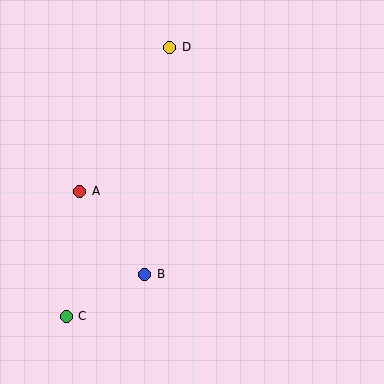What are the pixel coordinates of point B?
Point B is at (145, 274).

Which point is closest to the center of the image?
Point B at (145, 274) is closest to the center.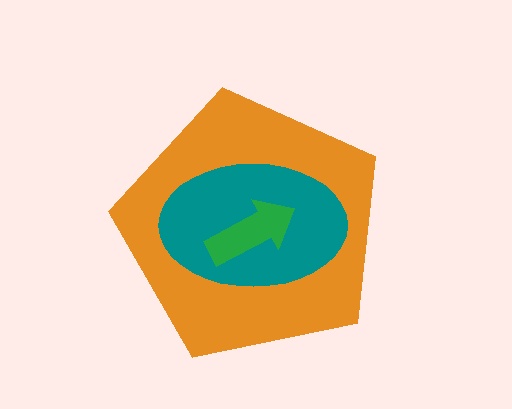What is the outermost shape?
The orange pentagon.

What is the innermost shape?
The green arrow.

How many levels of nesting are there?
3.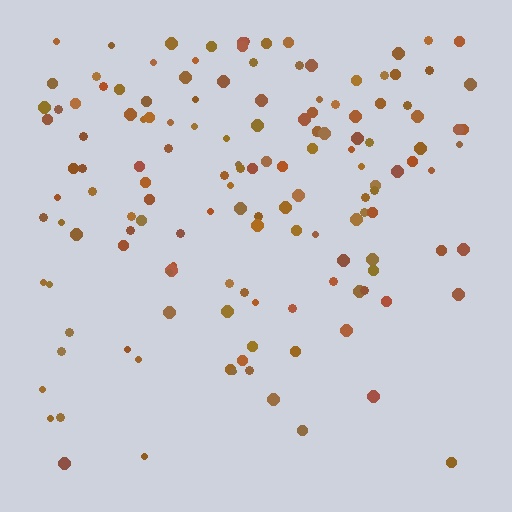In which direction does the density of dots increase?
From bottom to top, with the top side densest.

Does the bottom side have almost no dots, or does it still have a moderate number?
Still a moderate number, just noticeably fewer than the top.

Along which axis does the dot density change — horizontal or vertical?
Vertical.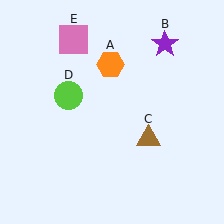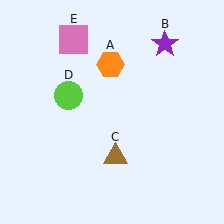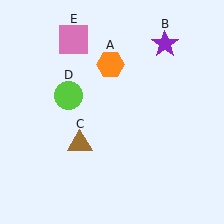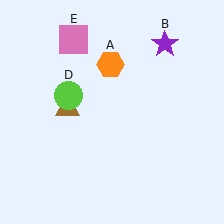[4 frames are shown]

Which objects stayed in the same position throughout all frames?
Orange hexagon (object A) and purple star (object B) and lime circle (object D) and pink square (object E) remained stationary.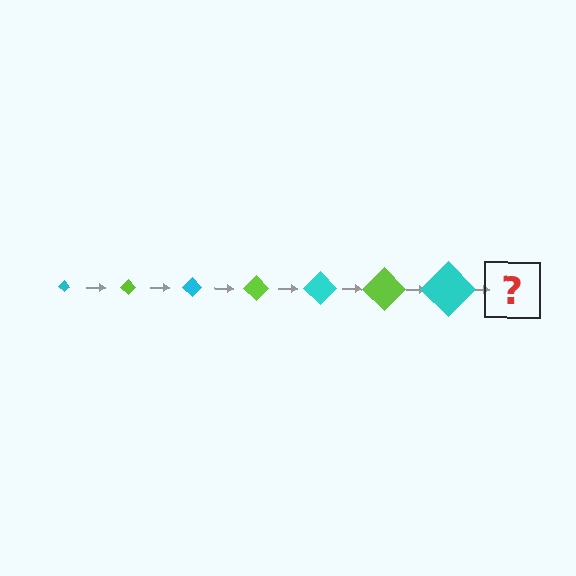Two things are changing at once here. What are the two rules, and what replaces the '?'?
The two rules are that the diamond grows larger each step and the color cycles through cyan and lime. The '?' should be a lime diamond, larger than the previous one.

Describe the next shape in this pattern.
It should be a lime diamond, larger than the previous one.